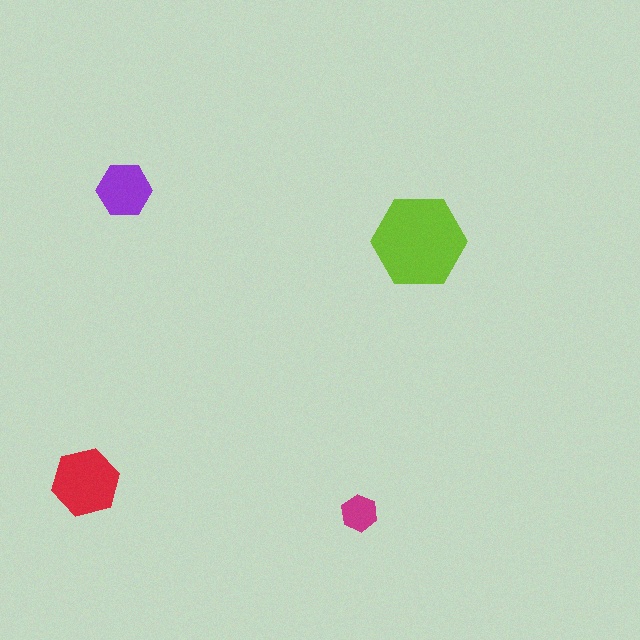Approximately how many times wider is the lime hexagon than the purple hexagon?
About 1.5 times wider.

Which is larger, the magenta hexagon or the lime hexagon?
The lime one.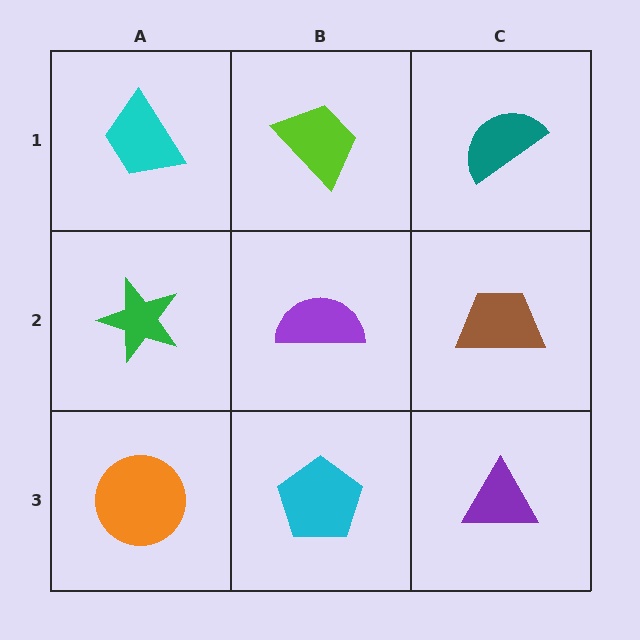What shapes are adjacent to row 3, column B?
A purple semicircle (row 2, column B), an orange circle (row 3, column A), a purple triangle (row 3, column C).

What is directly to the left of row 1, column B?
A cyan trapezoid.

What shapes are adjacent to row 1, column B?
A purple semicircle (row 2, column B), a cyan trapezoid (row 1, column A), a teal semicircle (row 1, column C).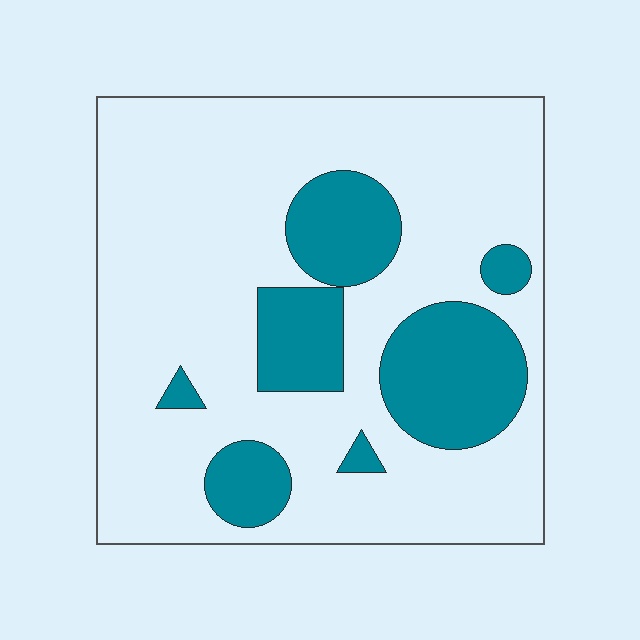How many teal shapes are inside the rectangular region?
7.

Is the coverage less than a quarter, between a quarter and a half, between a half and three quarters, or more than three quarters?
Less than a quarter.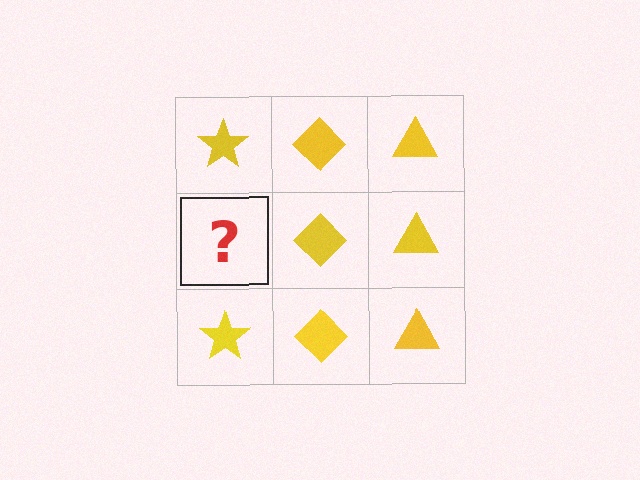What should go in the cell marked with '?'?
The missing cell should contain a yellow star.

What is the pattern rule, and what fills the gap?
The rule is that each column has a consistent shape. The gap should be filled with a yellow star.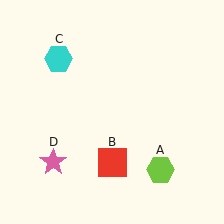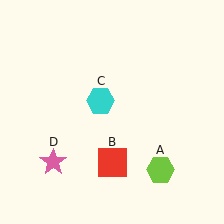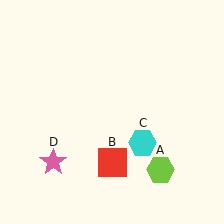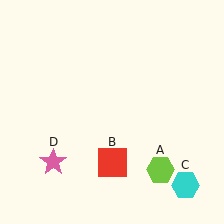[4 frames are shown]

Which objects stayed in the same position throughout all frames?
Lime hexagon (object A) and red square (object B) and pink star (object D) remained stationary.